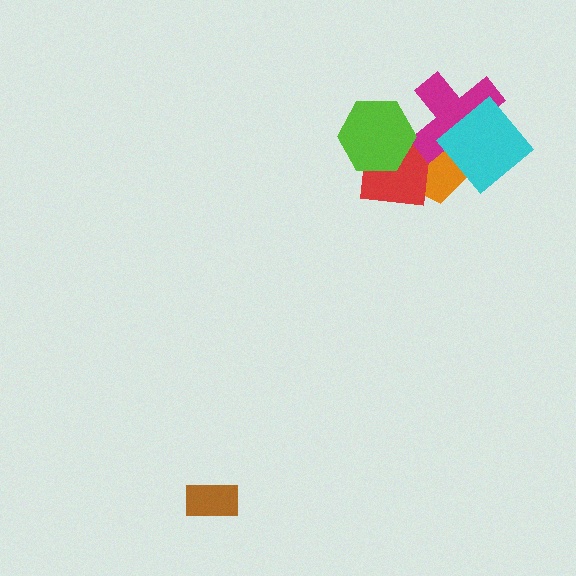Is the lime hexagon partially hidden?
No, no other shape covers it.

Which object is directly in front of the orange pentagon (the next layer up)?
The red square is directly in front of the orange pentagon.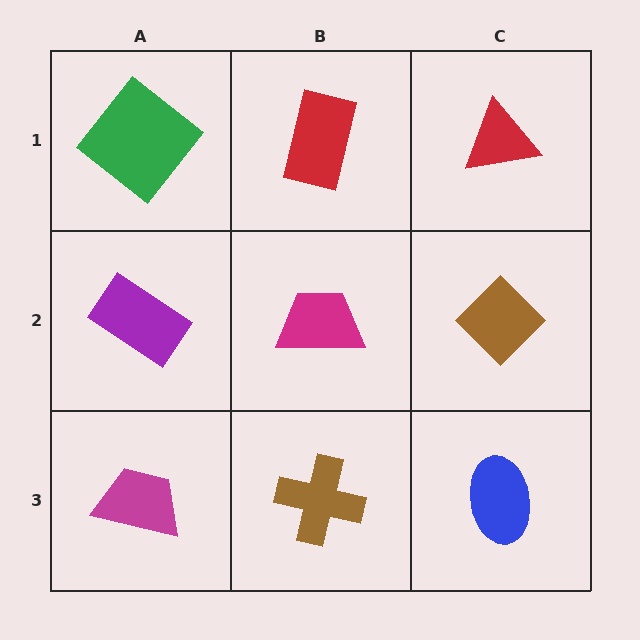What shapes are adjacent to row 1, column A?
A purple rectangle (row 2, column A), a red rectangle (row 1, column B).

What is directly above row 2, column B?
A red rectangle.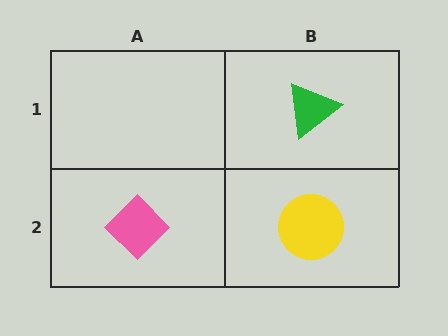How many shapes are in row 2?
2 shapes.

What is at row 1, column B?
A green triangle.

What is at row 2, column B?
A yellow circle.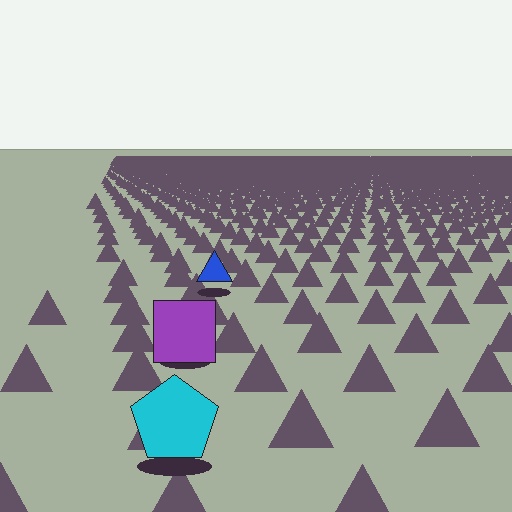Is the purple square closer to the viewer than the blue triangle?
Yes. The purple square is closer — you can tell from the texture gradient: the ground texture is coarser near it.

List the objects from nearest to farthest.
From nearest to farthest: the cyan pentagon, the purple square, the blue triangle.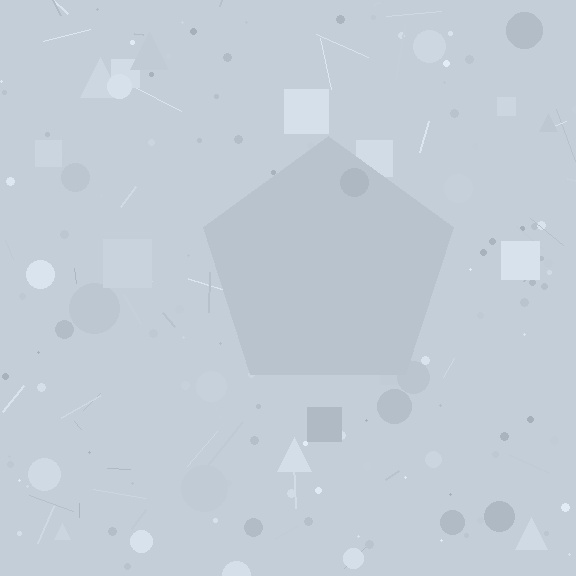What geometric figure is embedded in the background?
A pentagon is embedded in the background.